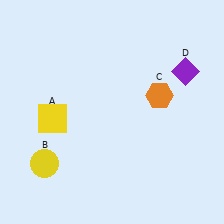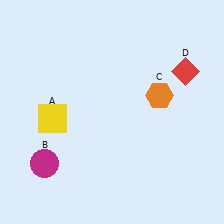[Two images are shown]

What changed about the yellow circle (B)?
In Image 1, B is yellow. In Image 2, it changed to magenta.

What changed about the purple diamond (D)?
In Image 1, D is purple. In Image 2, it changed to red.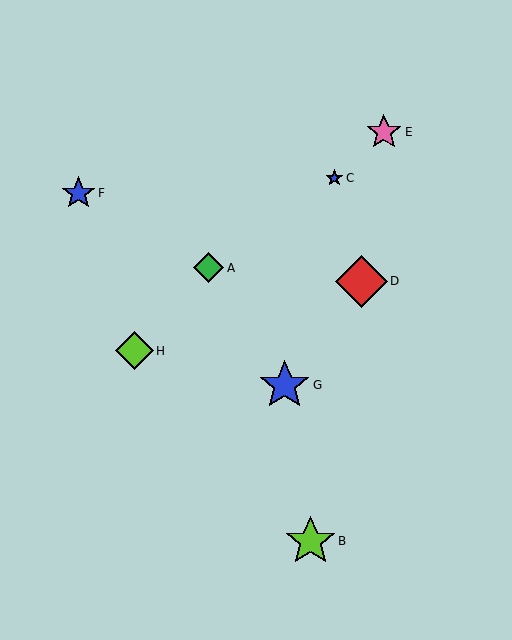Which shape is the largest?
The red diamond (labeled D) is the largest.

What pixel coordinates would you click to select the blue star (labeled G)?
Click at (285, 385) to select the blue star G.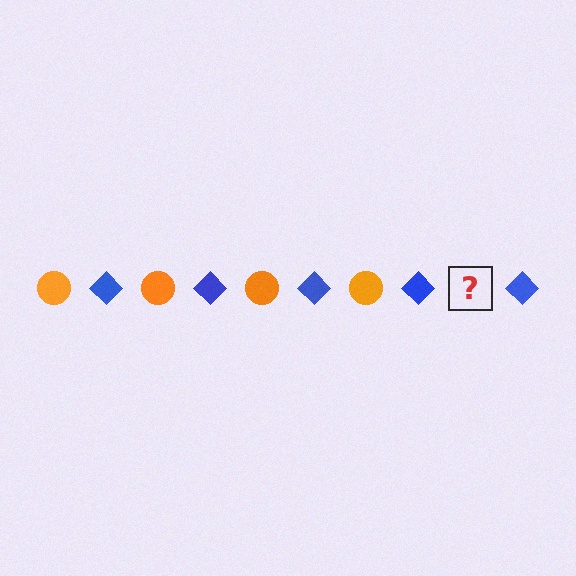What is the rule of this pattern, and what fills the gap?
The rule is that the pattern alternates between orange circle and blue diamond. The gap should be filled with an orange circle.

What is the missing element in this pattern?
The missing element is an orange circle.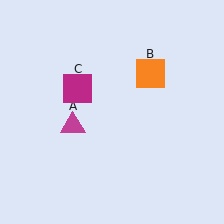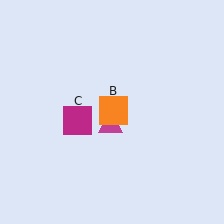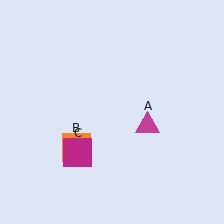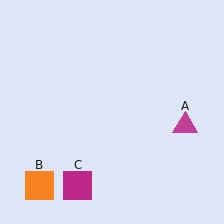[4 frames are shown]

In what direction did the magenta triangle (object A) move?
The magenta triangle (object A) moved right.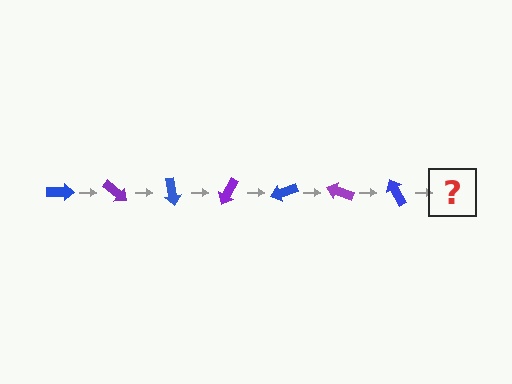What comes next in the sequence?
The next element should be a purple arrow, rotated 280 degrees from the start.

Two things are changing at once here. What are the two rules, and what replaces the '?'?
The two rules are that it rotates 40 degrees each step and the color cycles through blue and purple. The '?' should be a purple arrow, rotated 280 degrees from the start.